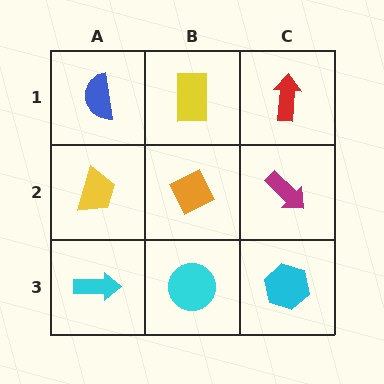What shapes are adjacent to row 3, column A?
A yellow trapezoid (row 2, column A), a cyan circle (row 3, column B).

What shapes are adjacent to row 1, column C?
A magenta arrow (row 2, column C), a yellow rectangle (row 1, column B).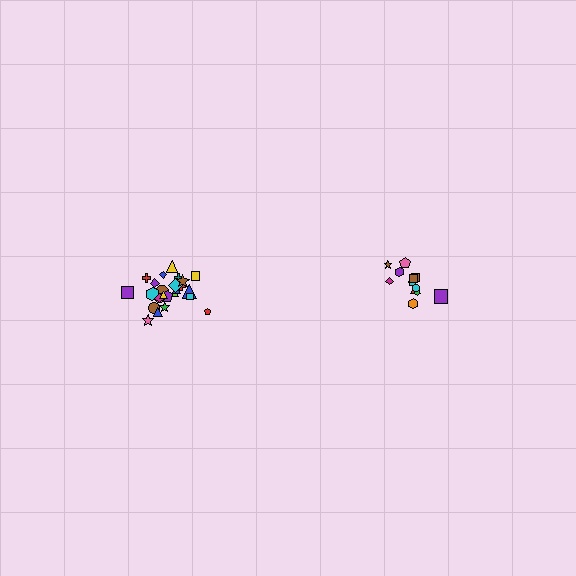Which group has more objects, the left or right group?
The left group.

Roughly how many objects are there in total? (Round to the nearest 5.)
Roughly 35 objects in total.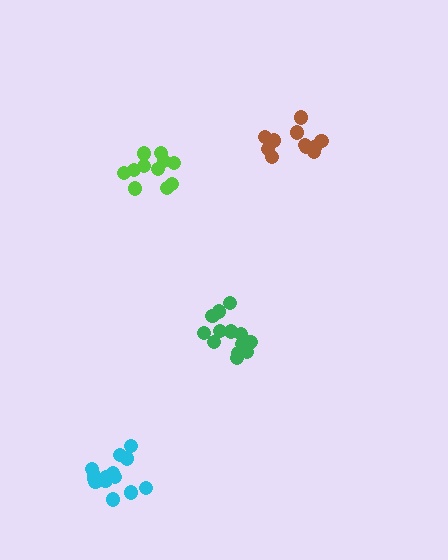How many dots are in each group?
Group 1: 11 dots, Group 2: 11 dots, Group 3: 15 dots, Group 4: 14 dots (51 total).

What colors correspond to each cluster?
The clusters are colored: brown, lime, green, cyan.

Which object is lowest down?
The cyan cluster is bottommost.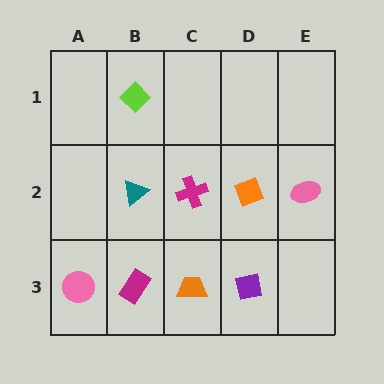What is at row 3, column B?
A magenta rectangle.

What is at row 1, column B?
A lime diamond.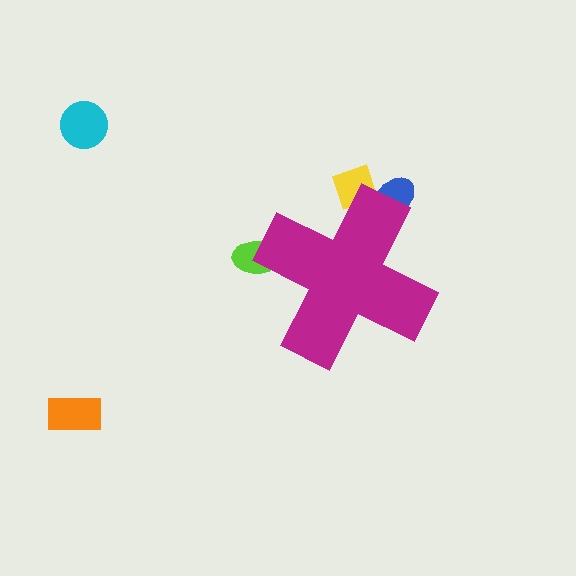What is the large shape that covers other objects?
A magenta cross.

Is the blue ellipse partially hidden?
Yes, the blue ellipse is partially hidden behind the magenta cross.